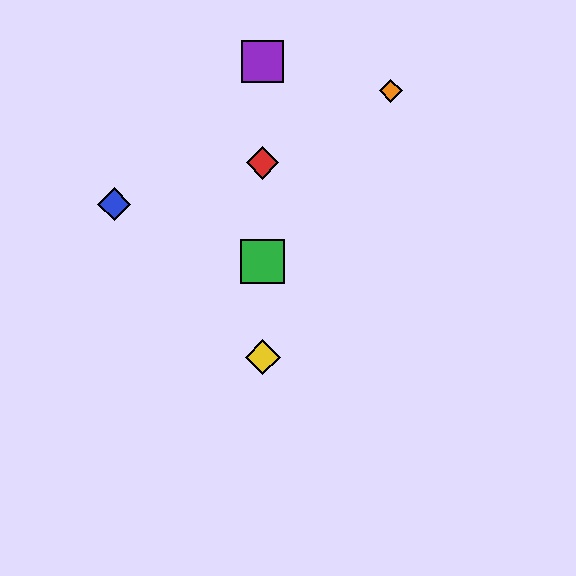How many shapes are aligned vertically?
4 shapes (the red diamond, the green square, the yellow diamond, the purple square) are aligned vertically.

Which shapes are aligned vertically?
The red diamond, the green square, the yellow diamond, the purple square are aligned vertically.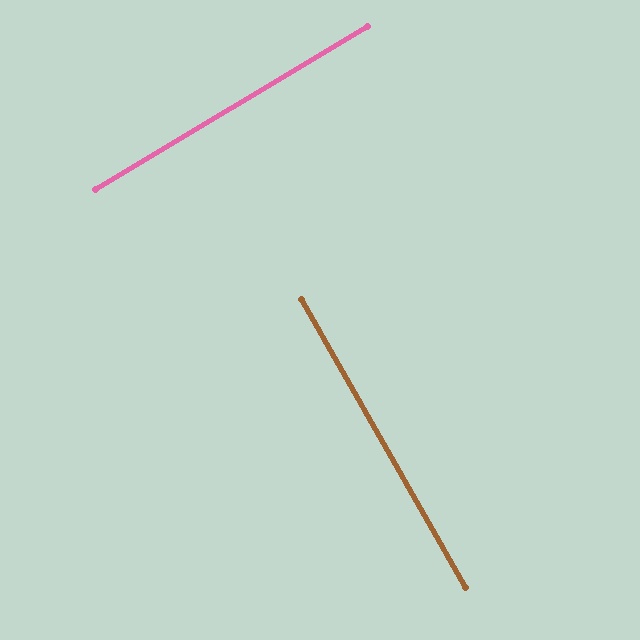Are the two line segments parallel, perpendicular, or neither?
Perpendicular — they meet at approximately 89°.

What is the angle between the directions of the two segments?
Approximately 89 degrees.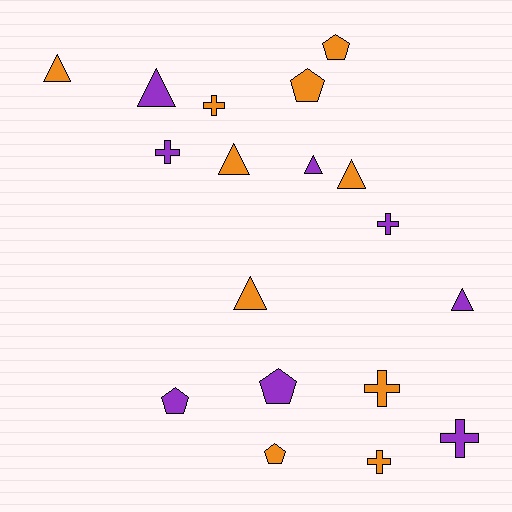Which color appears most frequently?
Orange, with 10 objects.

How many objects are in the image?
There are 18 objects.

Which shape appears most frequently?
Triangle, with 7 objects.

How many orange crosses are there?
There are 3 orange crosses.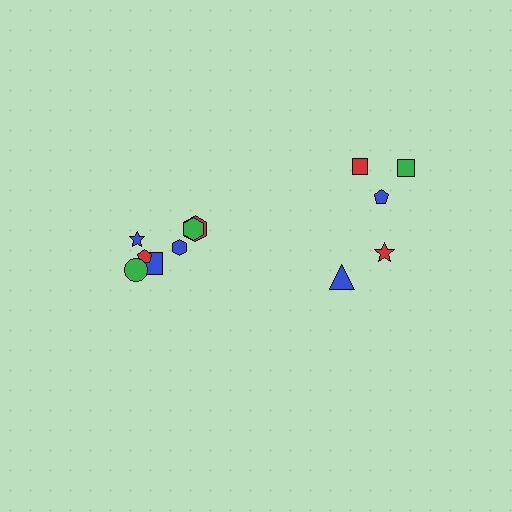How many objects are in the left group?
There are 7 objects.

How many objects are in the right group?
There are 5 objects.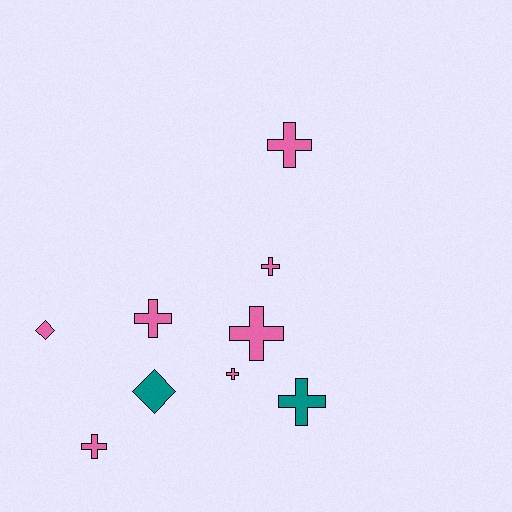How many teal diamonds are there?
There is 1 teal diamond.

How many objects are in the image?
There are 9 objects.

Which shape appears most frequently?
Cross, with 7 objects.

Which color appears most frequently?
Pink, with 7 objects.